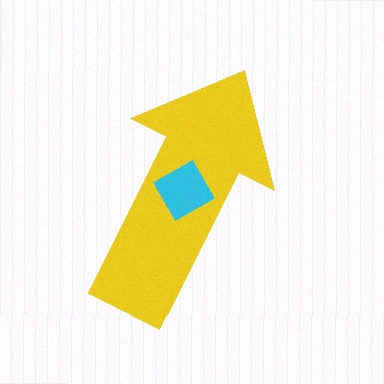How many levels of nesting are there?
2.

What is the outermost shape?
The yellow arrow.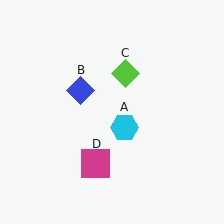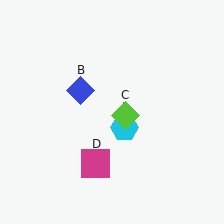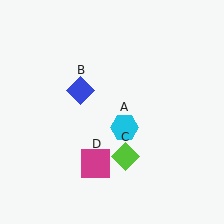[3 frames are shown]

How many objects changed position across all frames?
1 object changed position: lime diamond (object C).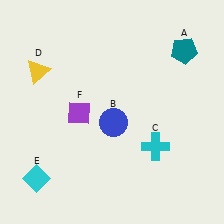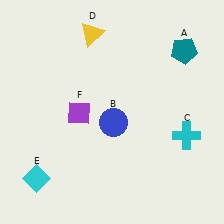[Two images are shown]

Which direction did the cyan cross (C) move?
The cyan cross (C) moved right.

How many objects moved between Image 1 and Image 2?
2 objects moved between the two images.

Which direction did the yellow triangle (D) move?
The yellow triangle (D) moved right.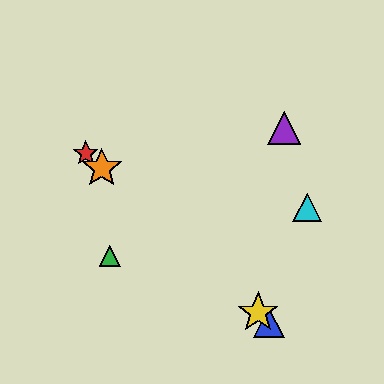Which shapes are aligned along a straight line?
The red star, the blue triangle, the yellow star, the orange star are aligned along a straight line.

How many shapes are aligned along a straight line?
4 shapes (the red star, the blue triangle, the yellow star, the orange star) are aligned along a straight line.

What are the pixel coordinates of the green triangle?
The green triangle is at (110, 256).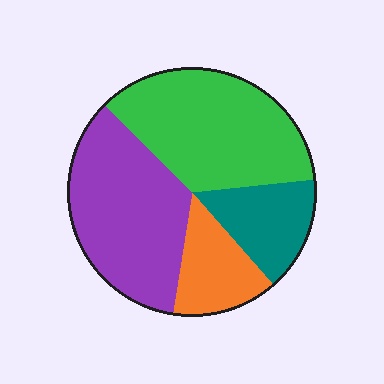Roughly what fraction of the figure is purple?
Purple takes up about one third (1/3) of the figure.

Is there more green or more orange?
Green.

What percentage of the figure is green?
Green covers 36% of the figure.